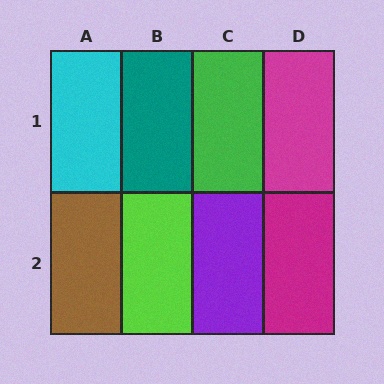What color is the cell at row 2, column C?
Purple.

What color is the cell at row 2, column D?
Magenta.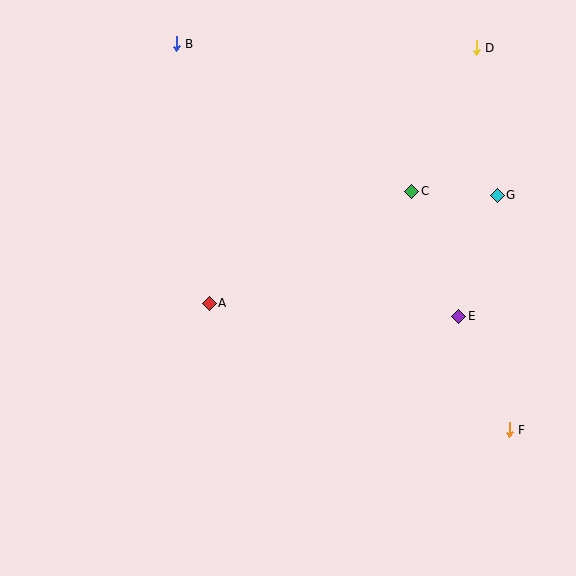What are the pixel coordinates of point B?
Point B is at (176, 44).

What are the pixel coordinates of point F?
Point F is at (509, 430).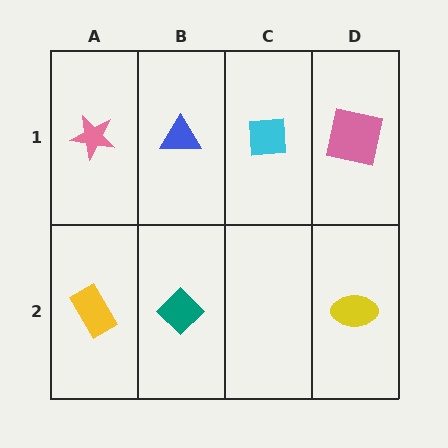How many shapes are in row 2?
3 shapes.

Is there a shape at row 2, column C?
No, that cell is empty.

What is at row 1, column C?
A cyan square.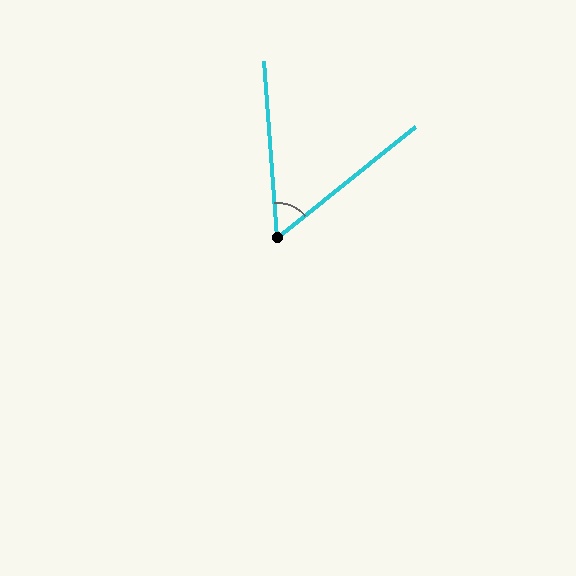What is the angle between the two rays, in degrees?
Approximately 55 degrees.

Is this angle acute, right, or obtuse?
It is acute.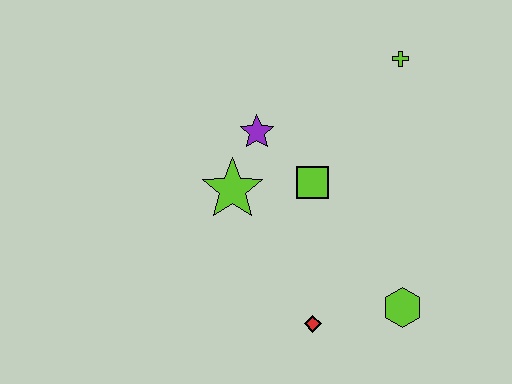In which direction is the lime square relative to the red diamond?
The lime square is above the red diamond.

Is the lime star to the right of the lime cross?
No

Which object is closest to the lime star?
The purple star is closest to the lime star.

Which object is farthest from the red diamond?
The lime cross is farthest from the red diamond.